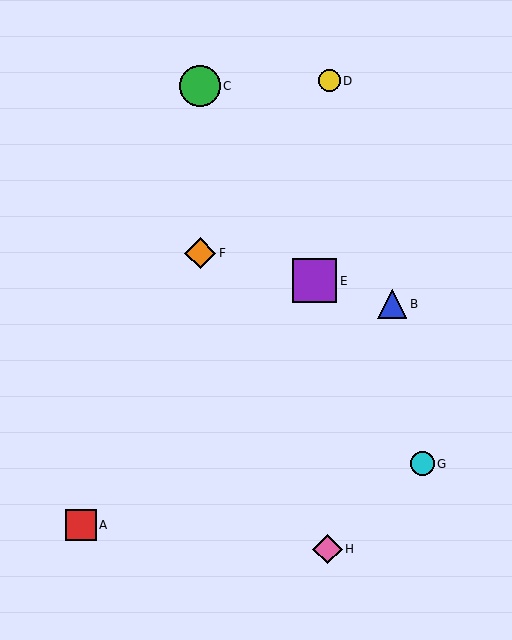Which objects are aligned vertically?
Objects C, F are aligned vertically.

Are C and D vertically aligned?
No, C is at x≈200 and D is at x≈329.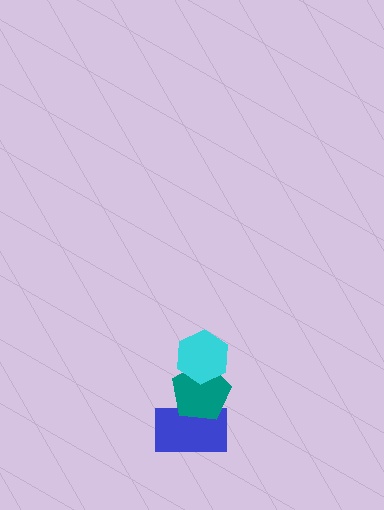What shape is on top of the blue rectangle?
The teal pentagon is on top of the blue rectangle.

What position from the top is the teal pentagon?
The teal pentagon is 2nd from the top.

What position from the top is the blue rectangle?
The blue rectangle is 3rd from the top.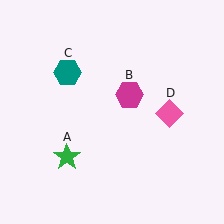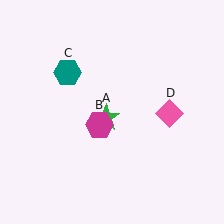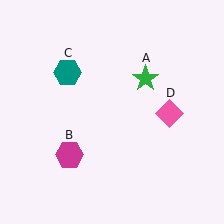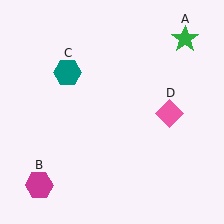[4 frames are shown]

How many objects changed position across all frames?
2 objects changed position: green star (object A), magenta hexagon (object B).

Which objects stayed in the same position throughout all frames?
Teal hexagon (object C) and pink diamond (object D) remained stationary.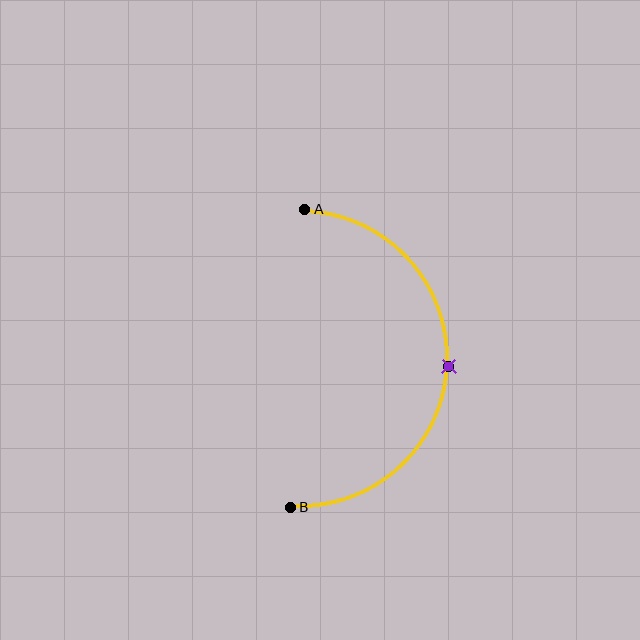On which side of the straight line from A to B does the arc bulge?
The arc bulges to the right of the straight line connecting A and B.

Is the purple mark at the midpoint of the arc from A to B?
Yes. The purple mark lies on the arc at equal arc-length from both A and B — it is the arc midpoint.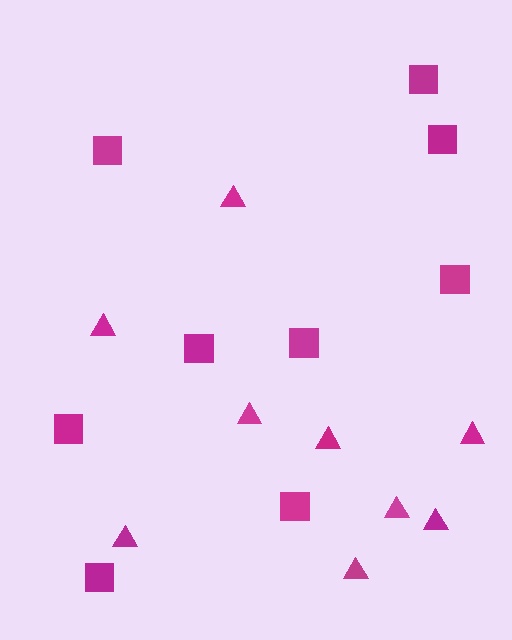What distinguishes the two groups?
There are 2 groups: one group of triangles (9) and one group of squares (9).